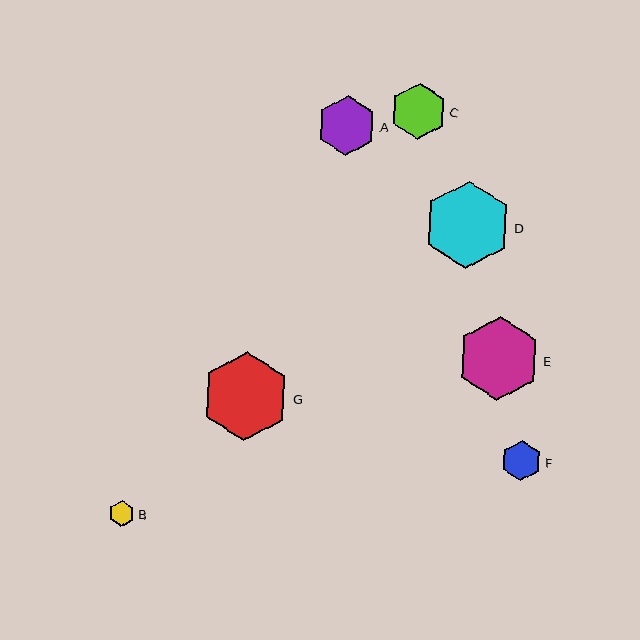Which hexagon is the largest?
Hexagon G is the largest with a size of approximately 88 pixels.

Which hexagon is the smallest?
Hexagon B is the smallest with a size of approximately 26 pixels.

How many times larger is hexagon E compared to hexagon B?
Hexagon E is approximately 3.2 times the size of hexagon B.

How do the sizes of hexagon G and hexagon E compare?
Hexagon G and hexagon E are approximately the same size.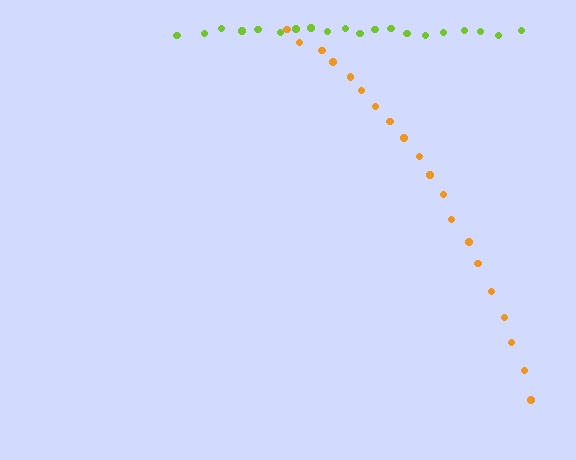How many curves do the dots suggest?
There are 2 distinct paths.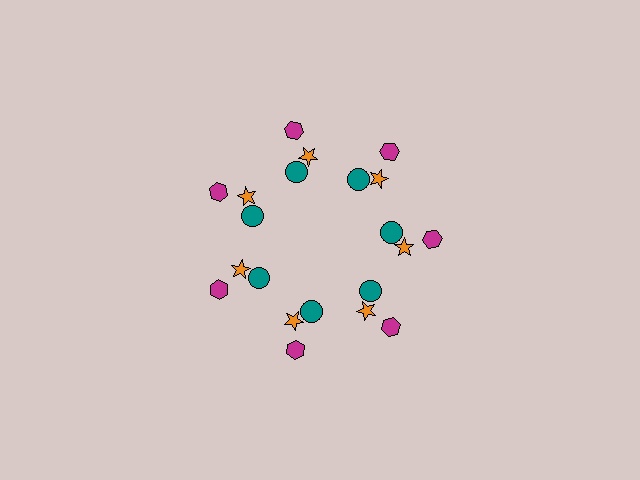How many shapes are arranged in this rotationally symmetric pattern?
There are 21 shapes, arranged in 7 groups of 3.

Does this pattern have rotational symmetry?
Yes, this pattern has 7-fold rotational symmetry. It looks the same after rotating 51 degrees around the center.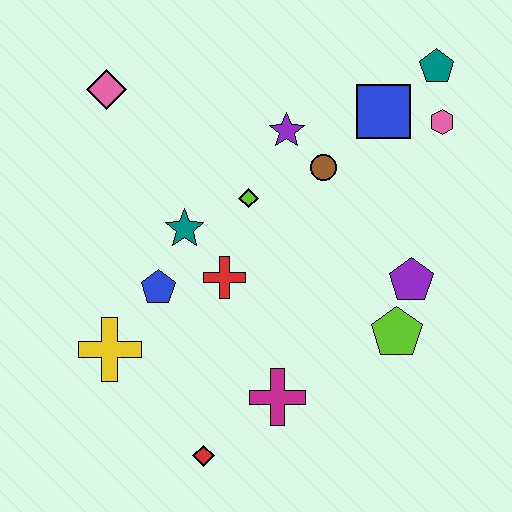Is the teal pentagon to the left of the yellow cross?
No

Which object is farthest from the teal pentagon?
The red diamond is farthest from the teal pentagon.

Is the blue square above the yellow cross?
Yes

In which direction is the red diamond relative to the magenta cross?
The red diamond is to the left of the magenta cross.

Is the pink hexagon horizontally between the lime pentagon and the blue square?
No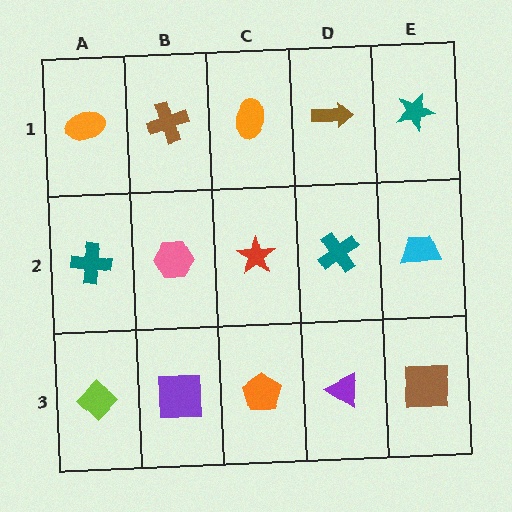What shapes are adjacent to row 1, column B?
A pink hexagon (row 2, column B), an orange ellipse (row 1, column A), an orange ellipse (row 1, column C).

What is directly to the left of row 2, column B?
A teal cross.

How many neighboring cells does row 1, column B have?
3.